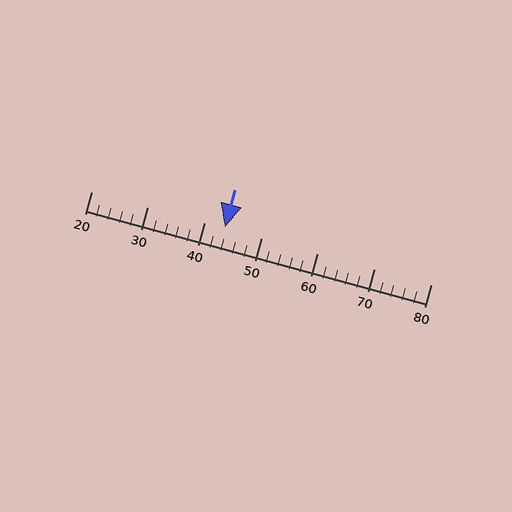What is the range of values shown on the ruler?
The ruler shows values from 20 to 80.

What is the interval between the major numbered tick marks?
The major tick marks are spaced 10 units apart.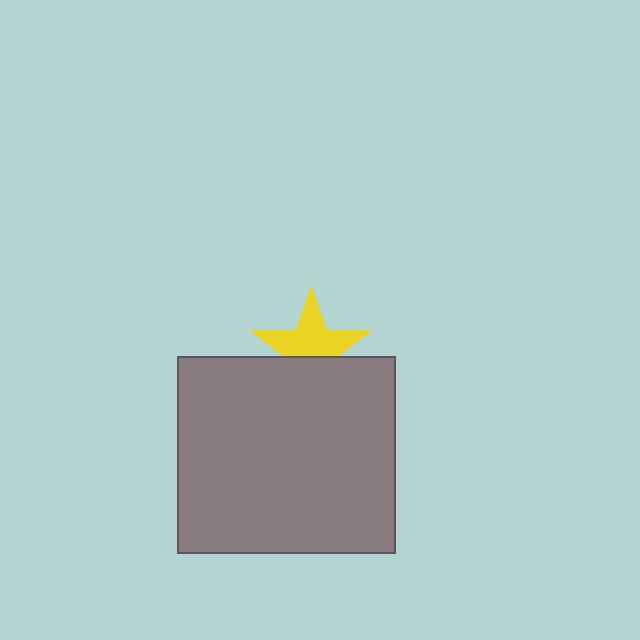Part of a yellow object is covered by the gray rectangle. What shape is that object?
It is a star.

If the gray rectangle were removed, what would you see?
You would see the complete yellow star.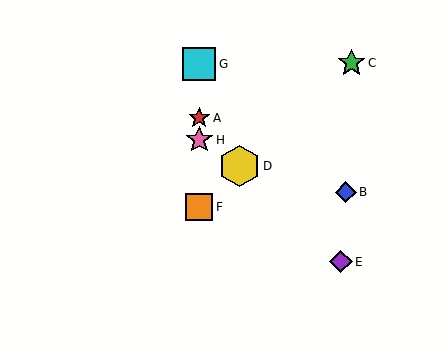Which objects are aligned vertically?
Objects A, F, G, H are aligned vertically.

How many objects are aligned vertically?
4 objects (A, F, G, H) are aligned vertically.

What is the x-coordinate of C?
Object C is at x≈352.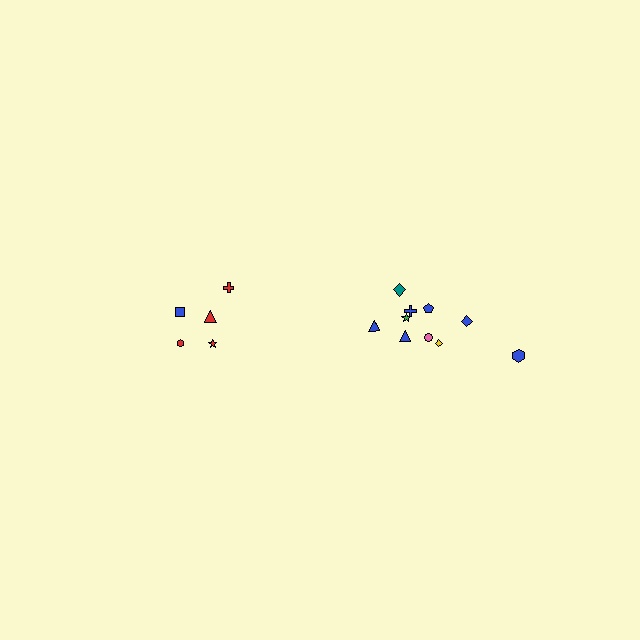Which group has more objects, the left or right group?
The right group.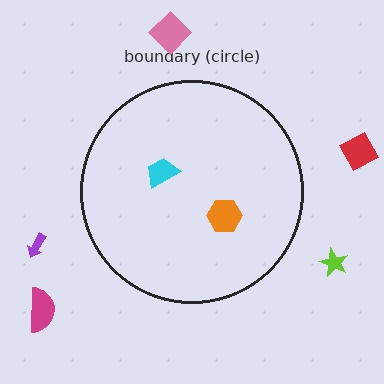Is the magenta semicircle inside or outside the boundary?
Outside.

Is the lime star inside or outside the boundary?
Outside.